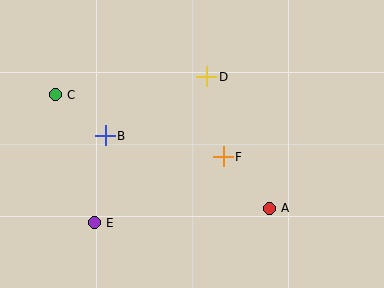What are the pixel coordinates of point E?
Point E is at (94, 222).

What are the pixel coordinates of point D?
Point D is at (207, 77).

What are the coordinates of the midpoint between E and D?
The midpoint between E and D is at (151, 150).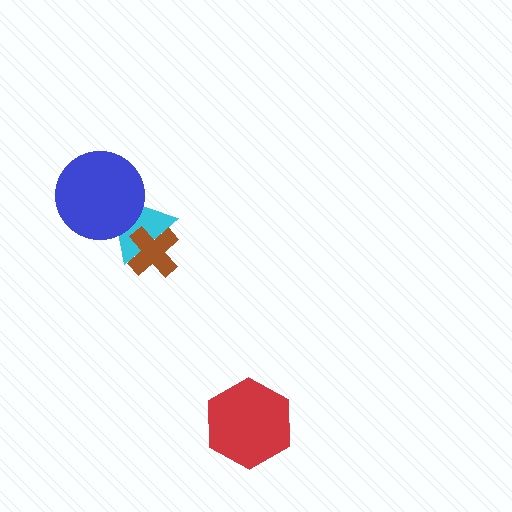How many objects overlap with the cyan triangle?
2 objects overlap with the cyan triangle.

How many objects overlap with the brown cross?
1 object overlaps with the brown cross.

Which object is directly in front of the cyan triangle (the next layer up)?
The brown cross is directly in front of the cyan triangle.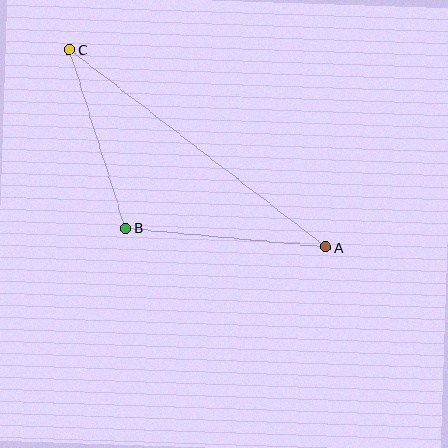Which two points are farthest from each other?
Points A and C are farthest from each other.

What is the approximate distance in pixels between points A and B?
The distance between A and B is approximately 201 pixels.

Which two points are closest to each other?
Points B and C are closest to each other.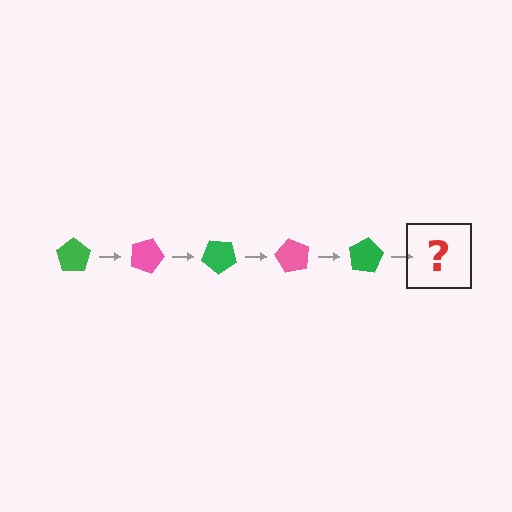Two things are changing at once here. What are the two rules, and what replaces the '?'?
The two rules are that it rotates 20 degrees each step and the color cycles through green and pink. The '?' should be a pink pentagon, rotated 100 degrees from the start.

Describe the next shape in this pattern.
It should be a pink pentagon, rotated 100 degrees from the start.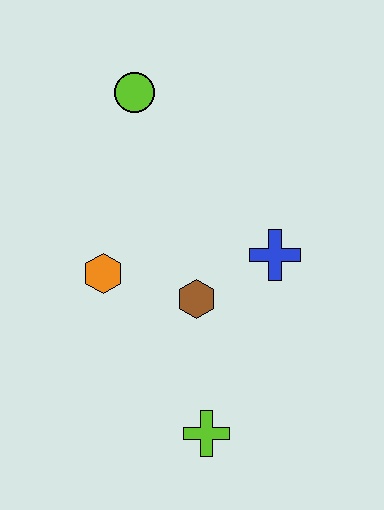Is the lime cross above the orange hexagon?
No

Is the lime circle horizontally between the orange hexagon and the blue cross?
Yes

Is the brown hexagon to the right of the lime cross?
No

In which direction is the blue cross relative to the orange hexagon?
The blue cross is to the right of the orange hexagon.